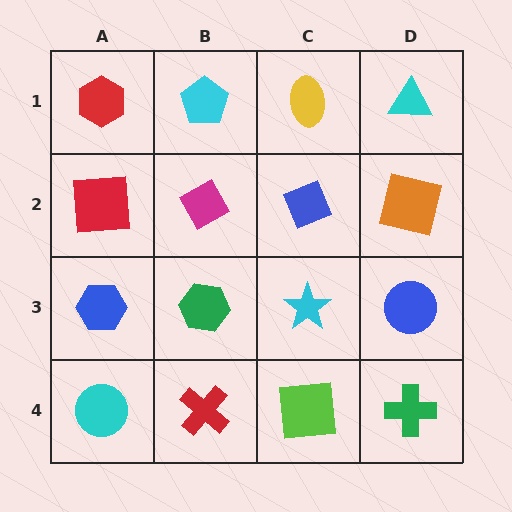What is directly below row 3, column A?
A cyan circle.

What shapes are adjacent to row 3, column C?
A blue diamond (row 2, column C), a lime square (row 4, column C), a green hexagon (row 3, column B), a blue circle (row 3, column D).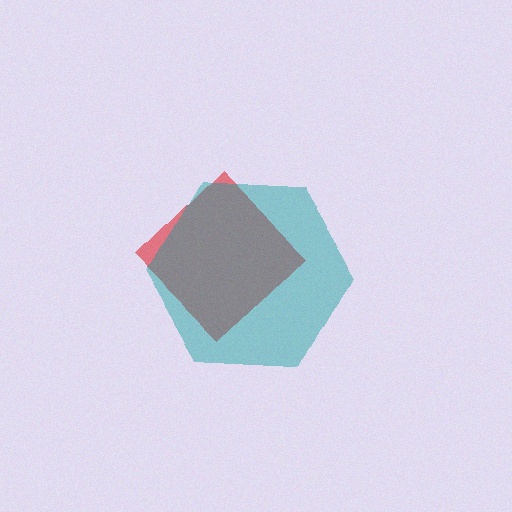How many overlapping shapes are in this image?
There are 2 overlapping shapes in the image.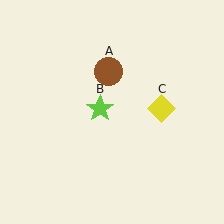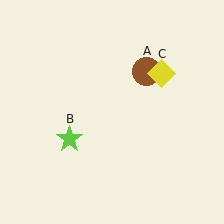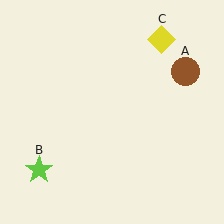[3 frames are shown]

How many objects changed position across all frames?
3 objects changed position: brown circle (object A), lime star (object B), yellow diamond (object C).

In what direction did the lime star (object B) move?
The lime star (object B) moved down and to the left.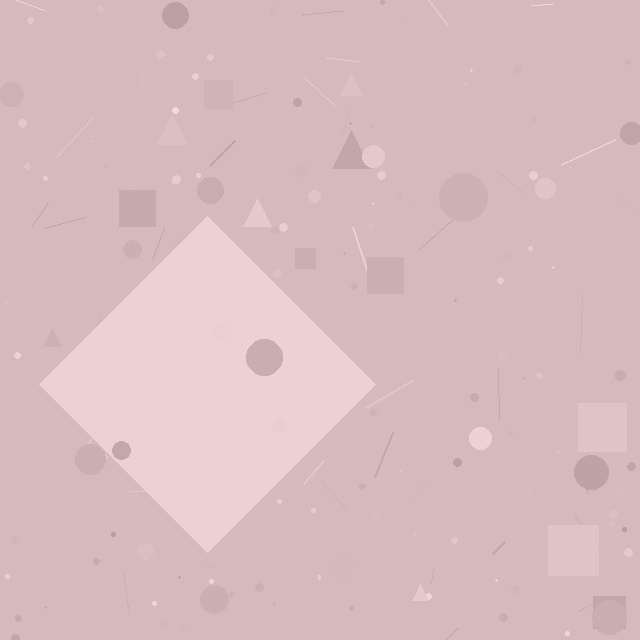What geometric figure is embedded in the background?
A diamond is embedded in the background.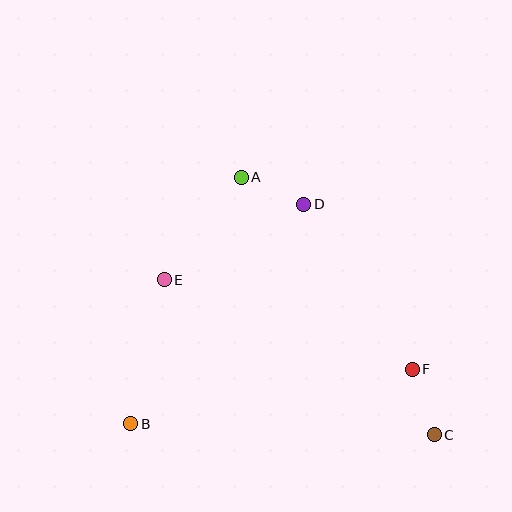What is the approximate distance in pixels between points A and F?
The distance between A and F is approximately 257 pixels.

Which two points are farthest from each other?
Points A and C are farthest from each other.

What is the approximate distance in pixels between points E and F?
The distance between E and F is approximately 264 pixels.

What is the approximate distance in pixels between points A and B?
The distance between A and B is approximately 270 pixels.